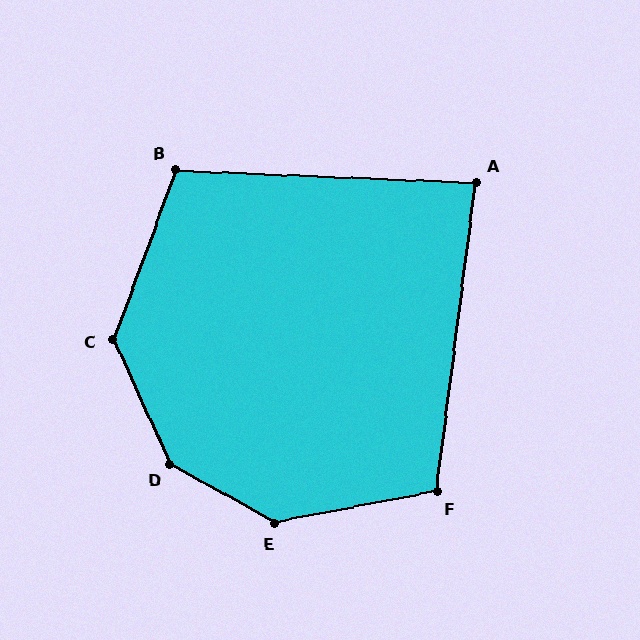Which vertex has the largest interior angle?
D, at approximately 144 degrees.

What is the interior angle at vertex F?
Approximately 108 degrees (obtuse).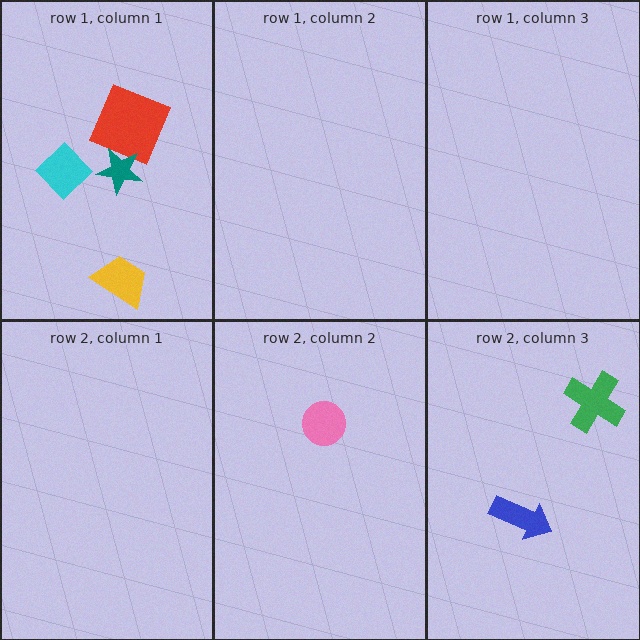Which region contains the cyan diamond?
The row 1, column 1 region.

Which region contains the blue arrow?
The row 2, column 3 region.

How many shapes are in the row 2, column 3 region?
2.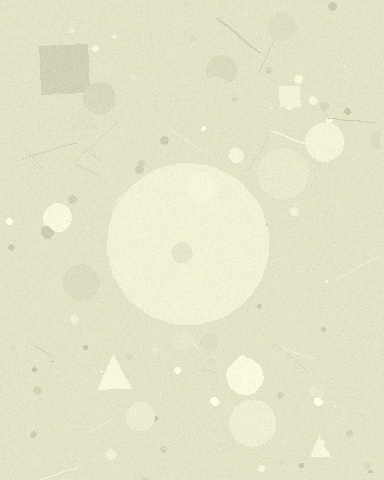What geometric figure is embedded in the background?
A circle is embedded in the background.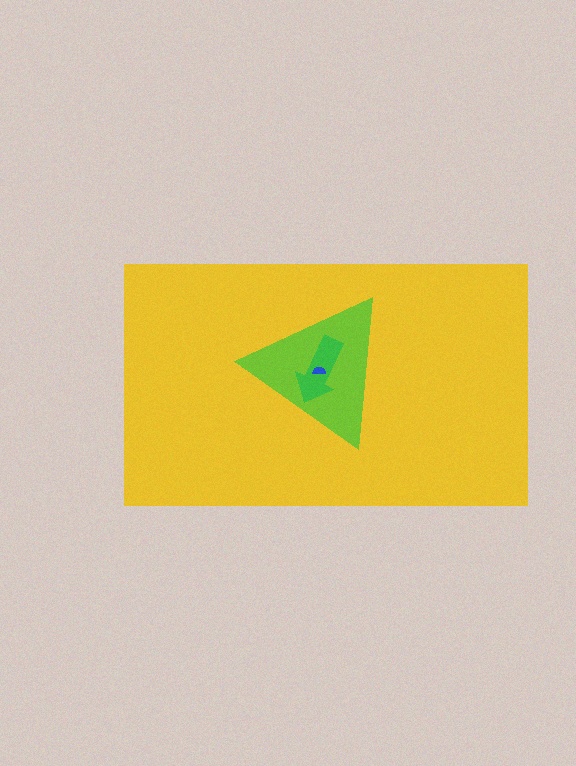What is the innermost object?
The blue semicircle.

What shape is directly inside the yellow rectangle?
The lime triangle.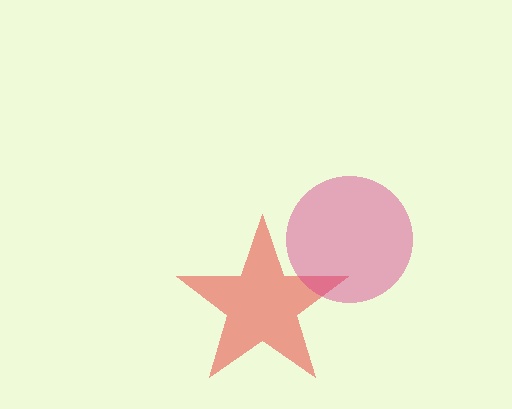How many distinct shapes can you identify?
There are 2 distinct shapes: a red star, a magenta circle.